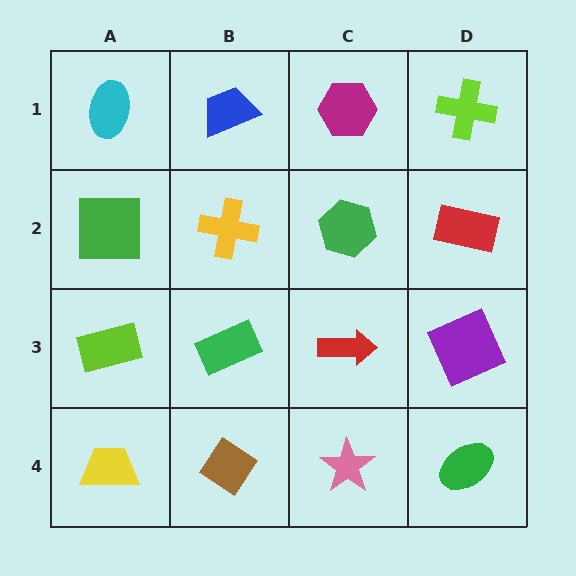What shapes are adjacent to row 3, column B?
A yellow cross (row 2, column B), a brown diamond (row 4, column B), a lime rectangle (row 3, column A), a red arrow (row 3, column C).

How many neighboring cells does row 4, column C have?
3.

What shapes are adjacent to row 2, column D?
A lime cross (row 1, column D), a purple square (row 3, column D), a green hexagon (row 2, column C).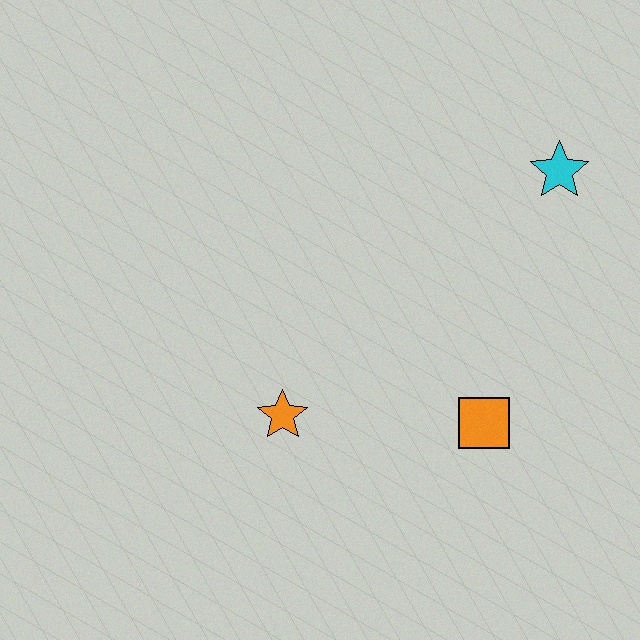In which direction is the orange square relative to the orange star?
The orange square is to the right of the orange star.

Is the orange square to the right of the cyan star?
No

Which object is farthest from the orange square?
The cyan star is farthest from the orange square.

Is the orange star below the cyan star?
Yes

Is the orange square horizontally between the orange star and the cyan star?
Yes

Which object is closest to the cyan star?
The orange square is closest to the cyan star.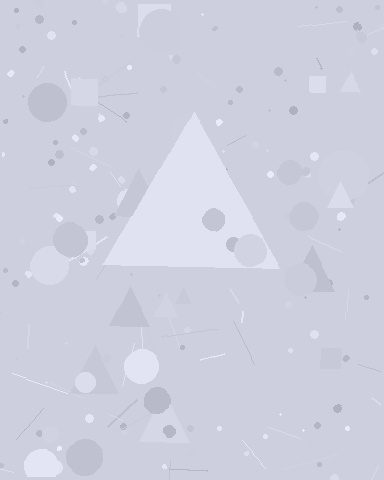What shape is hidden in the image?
A triangle is hidden in the image.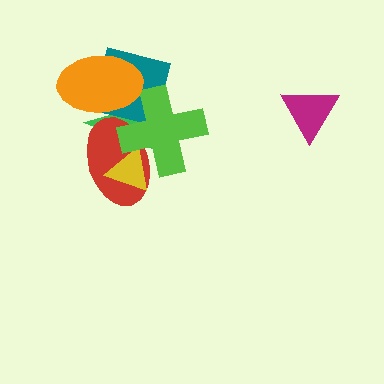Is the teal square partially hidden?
Yes, it is partially covered by another shape.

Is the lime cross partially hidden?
Yes, it is partially covered by another shape.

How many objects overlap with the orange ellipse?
4 objects overlap with the orange ellipse.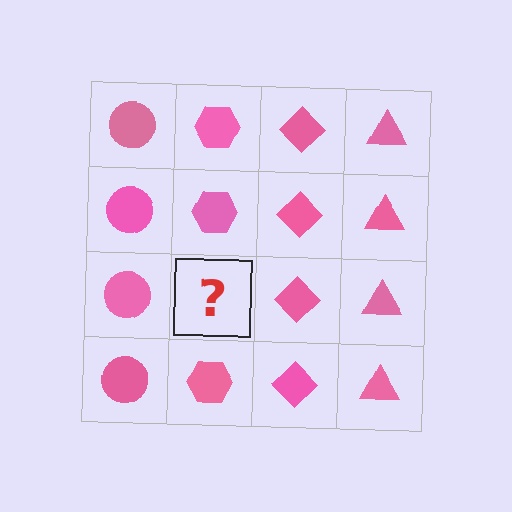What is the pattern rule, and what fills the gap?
The rule is that each column has a consistent shape. The gap should be filled with a pink hexagon.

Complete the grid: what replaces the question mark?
The question mark should be replaced with a pink hexagon.